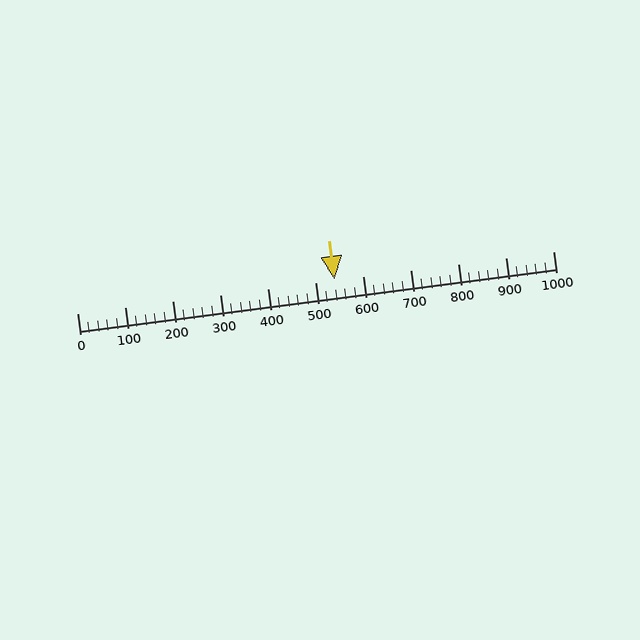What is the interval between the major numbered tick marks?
The major tick marks are spaced 100 units apart.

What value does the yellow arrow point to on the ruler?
The yellow arrow points to approximately 541.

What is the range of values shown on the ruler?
The ruler shows values from 0 to 1000.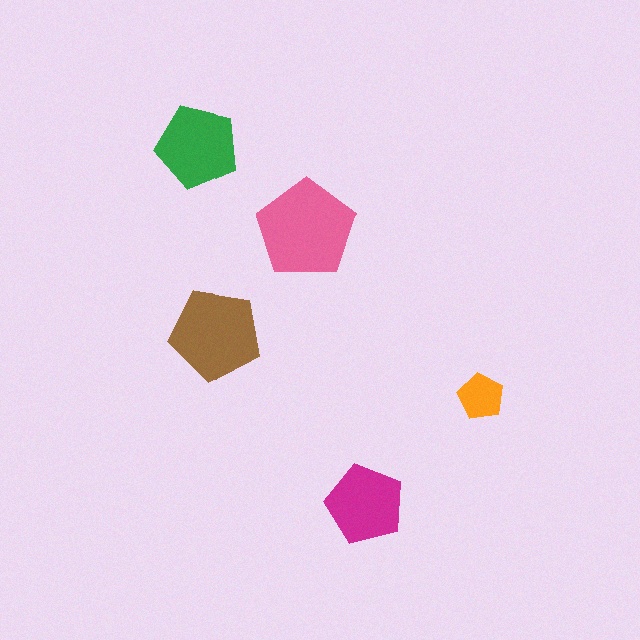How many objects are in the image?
There are 5 objects in the image.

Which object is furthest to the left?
The green pentagon is leftmost.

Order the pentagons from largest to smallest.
the pink one, the brown one, the green one, the magenta one, the orange one.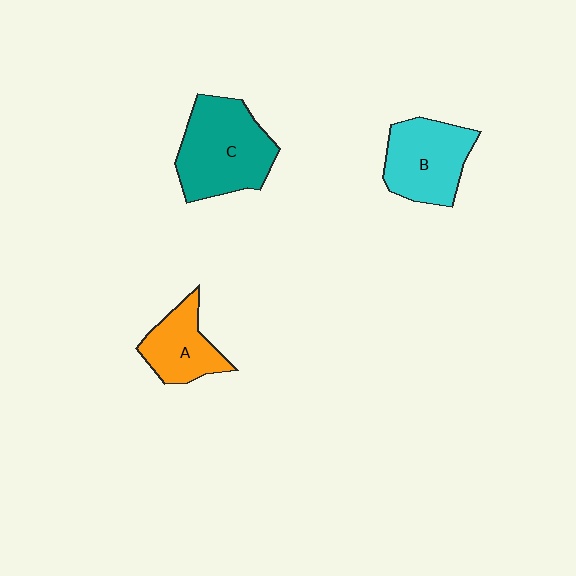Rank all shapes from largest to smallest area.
From largest to smallest: C (teal), B (cyan), A (orange).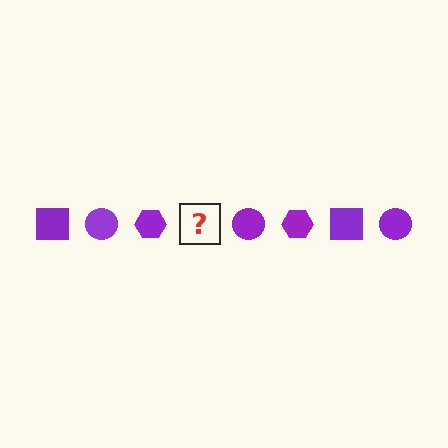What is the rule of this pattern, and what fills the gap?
The rule is that the pattern cycles through square, circle, hexagon shapes in purple. The gap should be filled with a purple square.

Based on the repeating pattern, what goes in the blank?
The blank should be a purple square.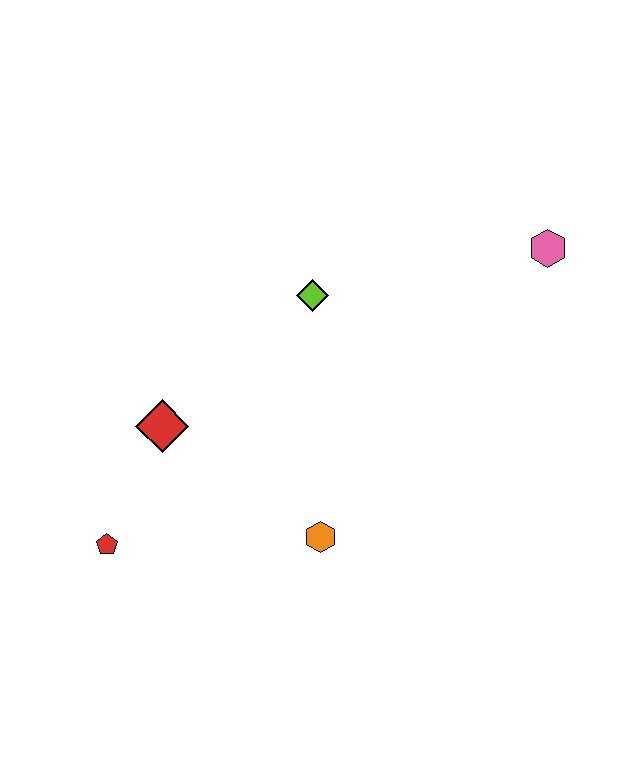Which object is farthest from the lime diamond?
The red pentagon is farthest from the lime diamond.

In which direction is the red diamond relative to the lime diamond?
The red diamond is to the left of the lime diamond.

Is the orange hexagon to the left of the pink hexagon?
Yes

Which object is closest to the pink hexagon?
The lime diamond is closest to the pink hexagon.